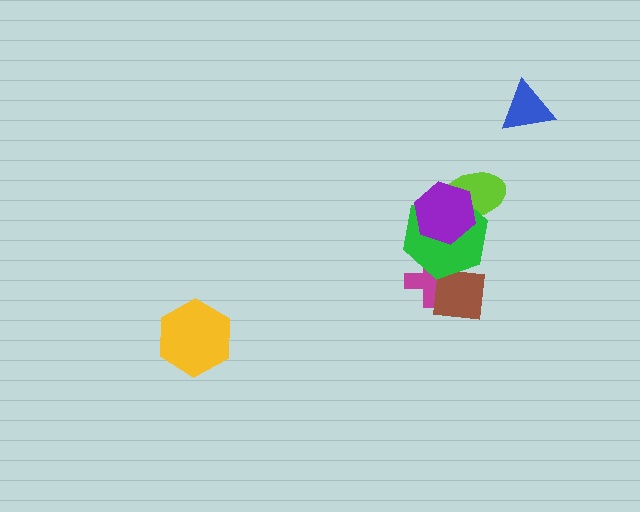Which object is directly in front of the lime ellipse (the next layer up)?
The green hexagon is directly in front of the lime ellipse.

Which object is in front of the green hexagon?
The purple hexagon is in front of the green hexagon.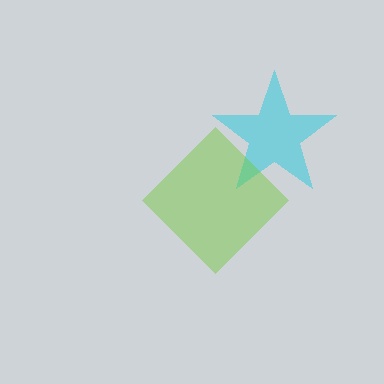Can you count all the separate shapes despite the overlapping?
Yes, there are 2 separate shapes.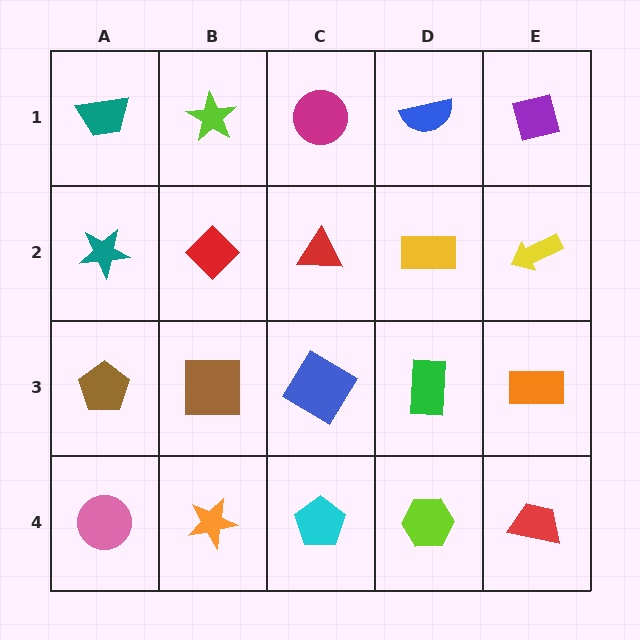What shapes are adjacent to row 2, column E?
A purple square (row 1, column E), an orange rectangle (row 3, column E), a yellow rectangle (row 2, column D).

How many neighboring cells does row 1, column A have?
2.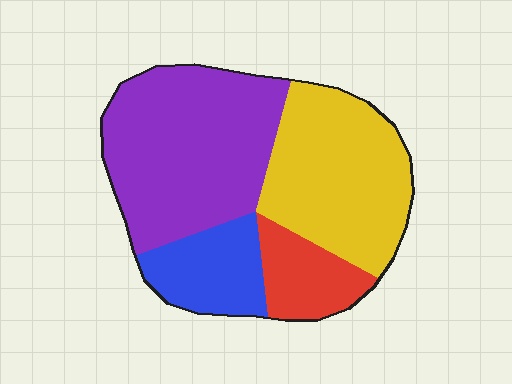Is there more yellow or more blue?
Yellow.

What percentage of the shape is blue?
Blue takes up less than a sixth of the shape.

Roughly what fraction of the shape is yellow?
Yellow takes up about one third (1/3) of the shape.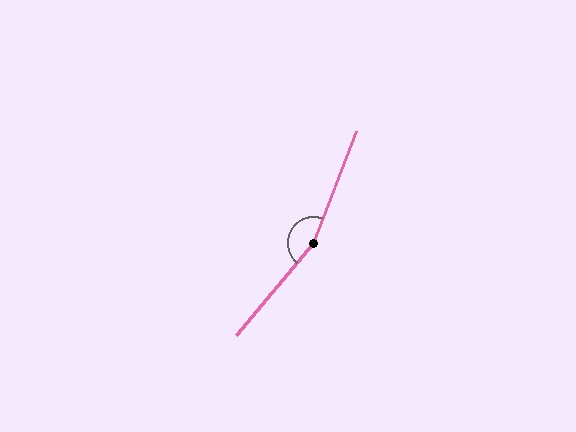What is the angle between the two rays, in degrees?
Approximately 161 degrees.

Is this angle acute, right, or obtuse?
It is obtuse.